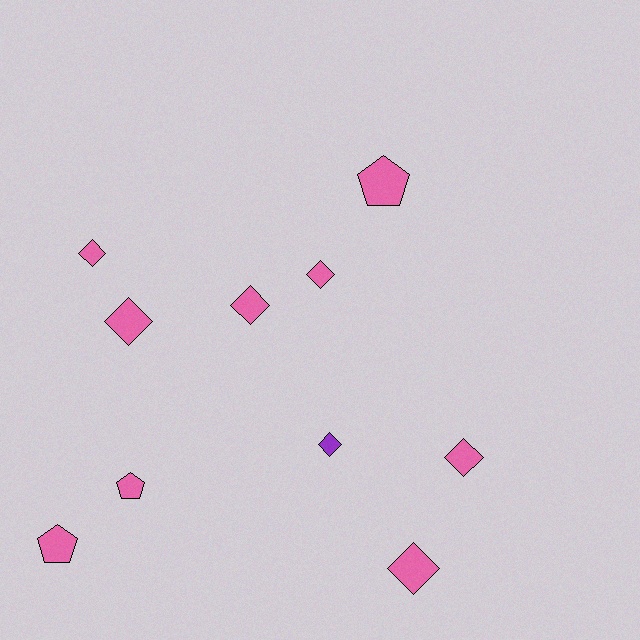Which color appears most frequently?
Pink, with 9 objects.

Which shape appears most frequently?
Diamond, with 7 objects.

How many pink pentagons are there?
There are 3 pink pentagons.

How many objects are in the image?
There are 10 objects.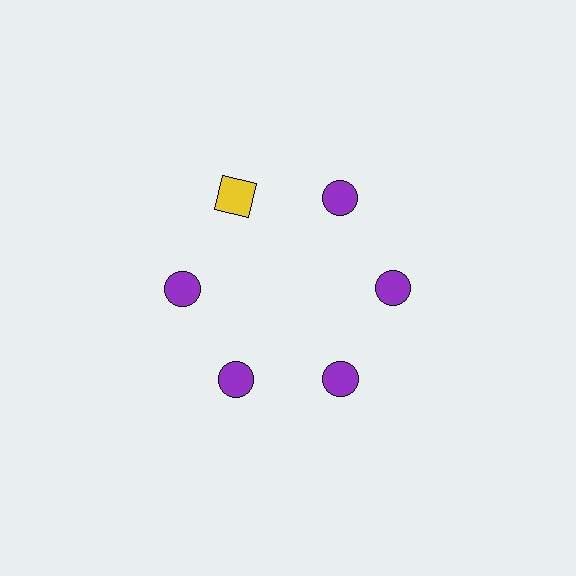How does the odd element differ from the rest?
It differs in both color (yellow instead of purple) and shape (square instead of circle).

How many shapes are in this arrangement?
There are 6 shapes arranged in a ring pattern.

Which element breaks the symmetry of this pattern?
The yellow square at roughly the 11 o'clock position breaks the symmetry. All other shapes are purple circles.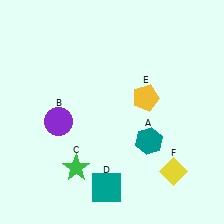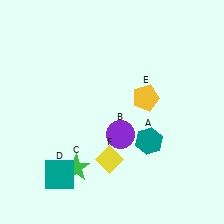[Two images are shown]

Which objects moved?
The objects that moved are: the purple circle (B), the teal square (D), the yellow diamond (F).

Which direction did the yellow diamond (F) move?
The yellow diamond (F) moved left.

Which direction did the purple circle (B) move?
The purple circle (B) moved right.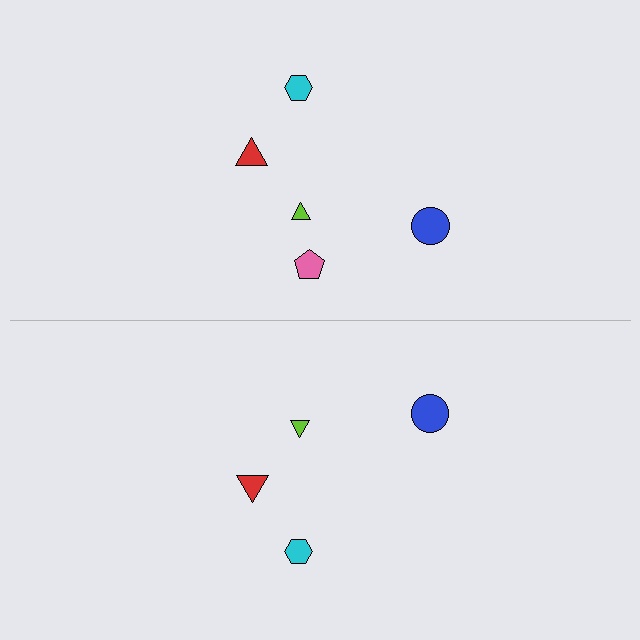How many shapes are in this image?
There are 9 shapes in this image.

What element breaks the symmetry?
A pink pentagon is missing from the bottom side.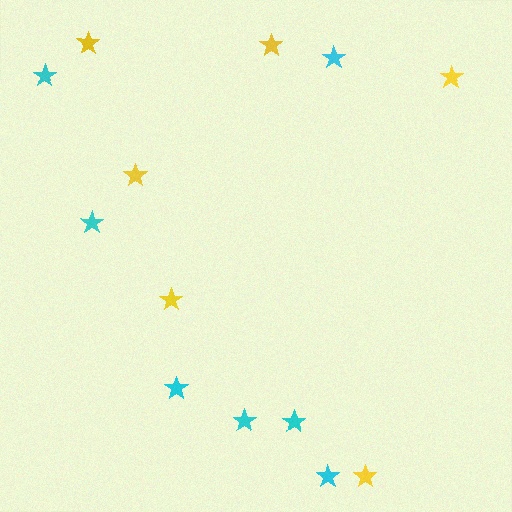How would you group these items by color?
There are 2 groups: one group of cyan stars (7) and one group of yellow stars (6).